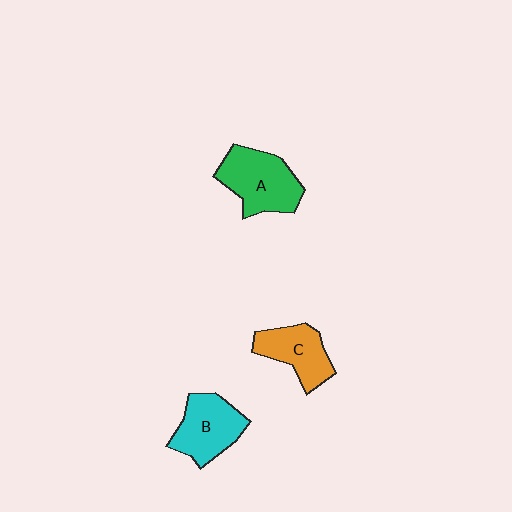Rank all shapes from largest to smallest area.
From largest to smallest: A (green), B (cyan), C (orange).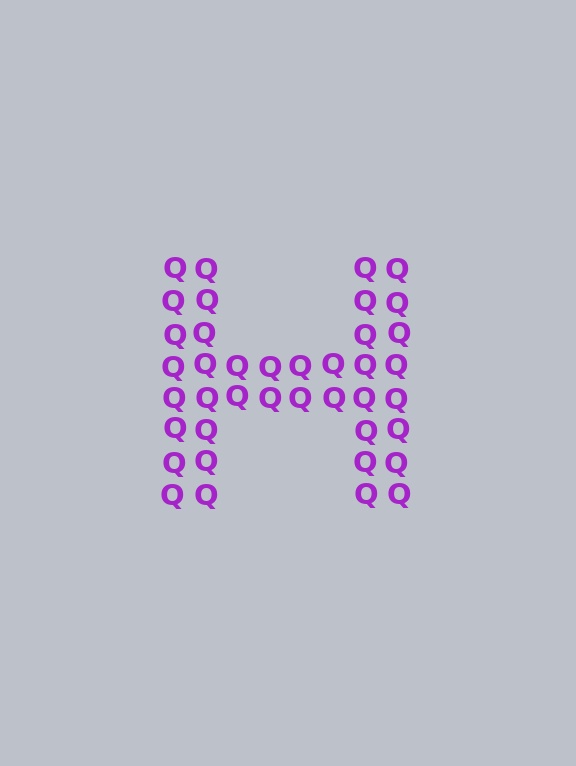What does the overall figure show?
The overall figure shows the letter H.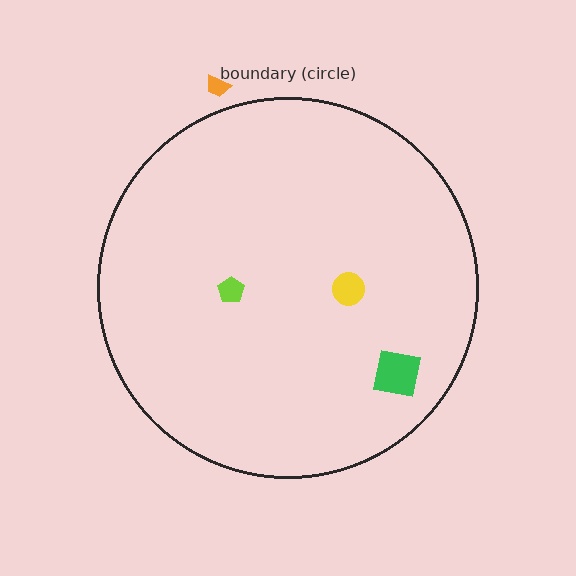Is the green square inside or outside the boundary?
Inside.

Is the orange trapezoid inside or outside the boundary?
Outside.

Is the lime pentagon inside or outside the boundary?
Inside.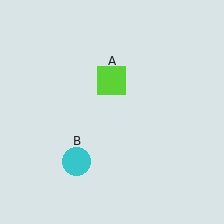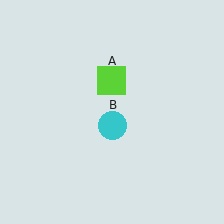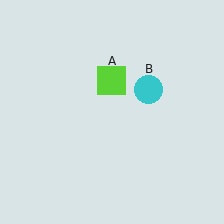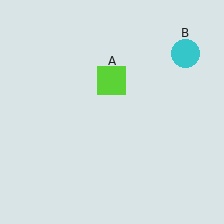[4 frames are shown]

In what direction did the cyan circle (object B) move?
The cyan circle (object B) moved up and to the right.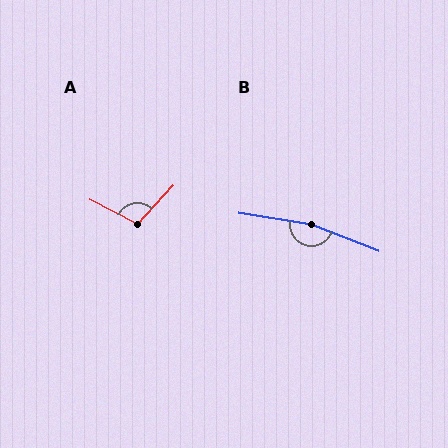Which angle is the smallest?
A, at approximately 106 degrees.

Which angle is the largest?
B, at approximately 167 degrees.